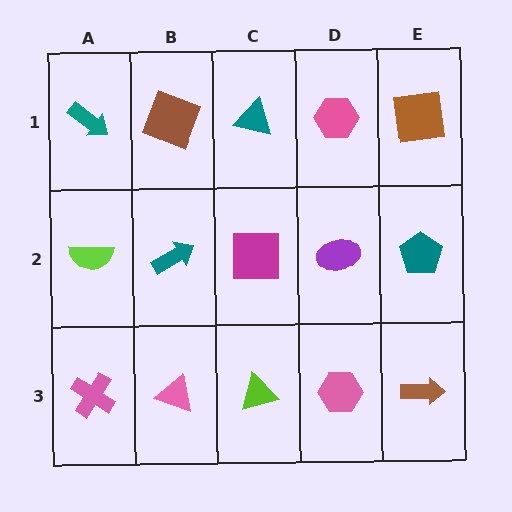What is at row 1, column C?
A teal triangle.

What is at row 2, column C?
A magenta square.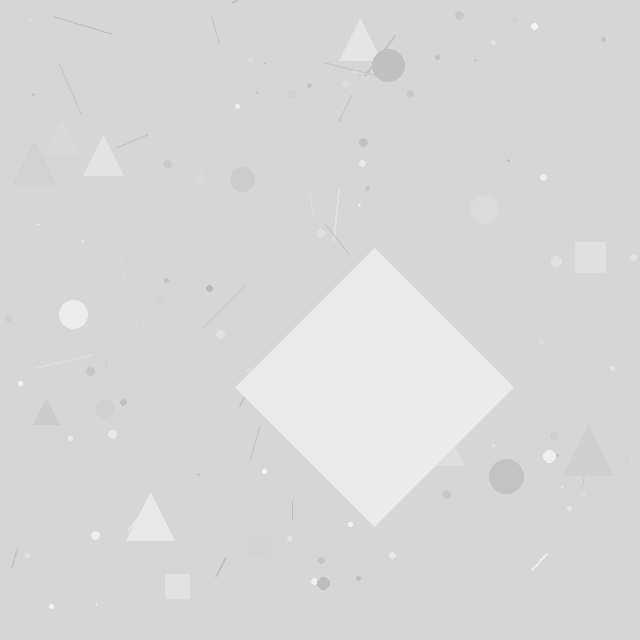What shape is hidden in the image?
A diamond is hidden in the image.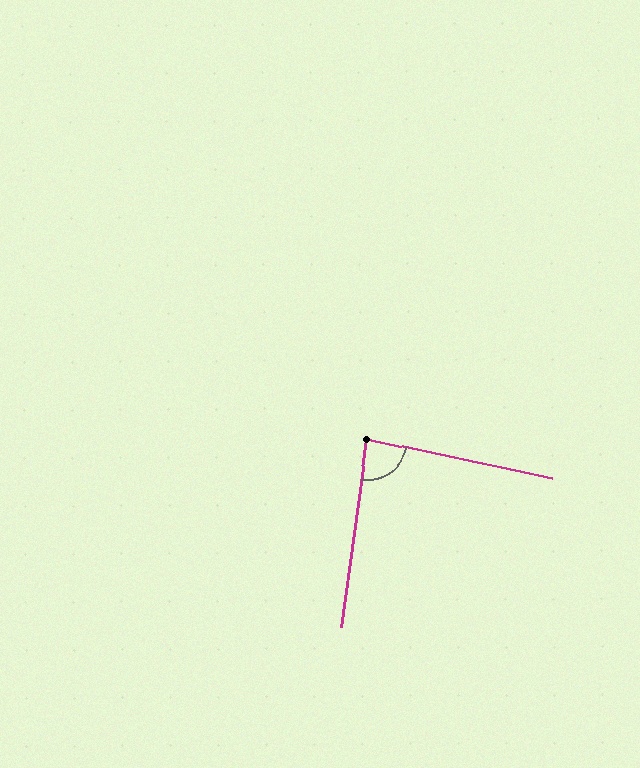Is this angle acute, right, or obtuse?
It is approximately a right angle.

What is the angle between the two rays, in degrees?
Approximately 86 degrees.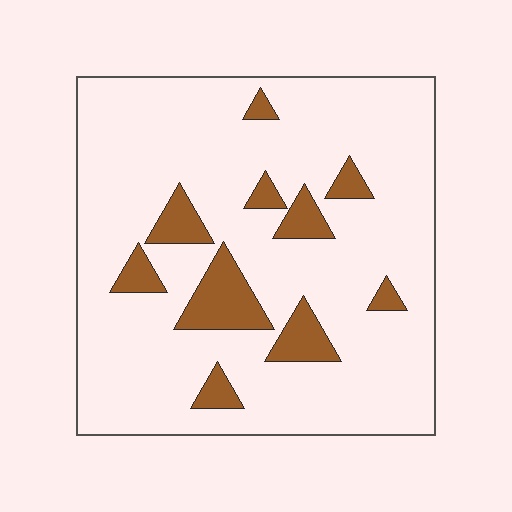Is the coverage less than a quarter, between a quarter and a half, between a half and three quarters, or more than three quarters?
Less than a quarter.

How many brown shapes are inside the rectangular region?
10.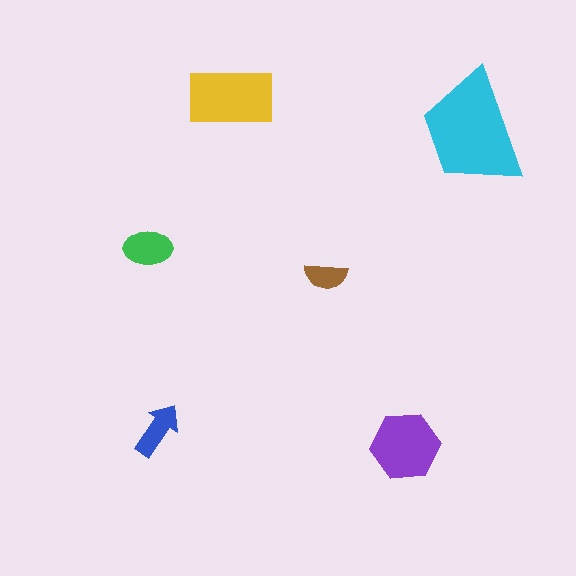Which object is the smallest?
The brown semicircle.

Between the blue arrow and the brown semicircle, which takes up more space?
The blue arrow.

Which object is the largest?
The cyan trapezoid.